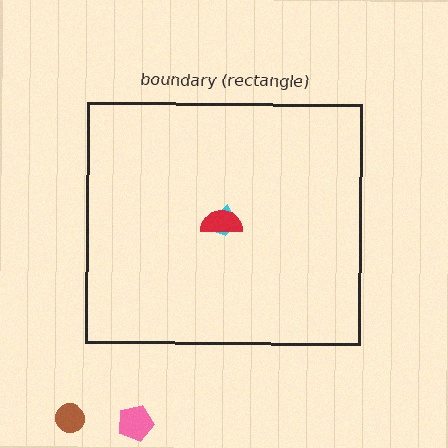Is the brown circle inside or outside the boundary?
Outside.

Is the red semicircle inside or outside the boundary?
Inside.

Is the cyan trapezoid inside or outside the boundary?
Inside.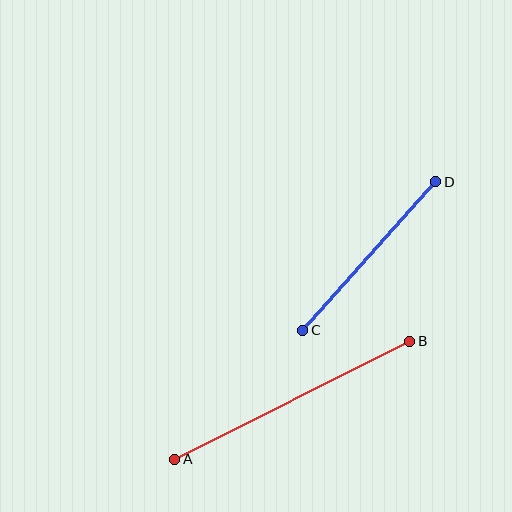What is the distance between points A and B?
The distance is approximately 263 pixels.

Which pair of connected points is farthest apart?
Points A and B are farthest apart.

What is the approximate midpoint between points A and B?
The midpoint is at approximately (292, 400) pixels.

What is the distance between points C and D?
The distance is approximately 199 pixels.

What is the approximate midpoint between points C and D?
The midpoint is at approximately (369, 256) pixels.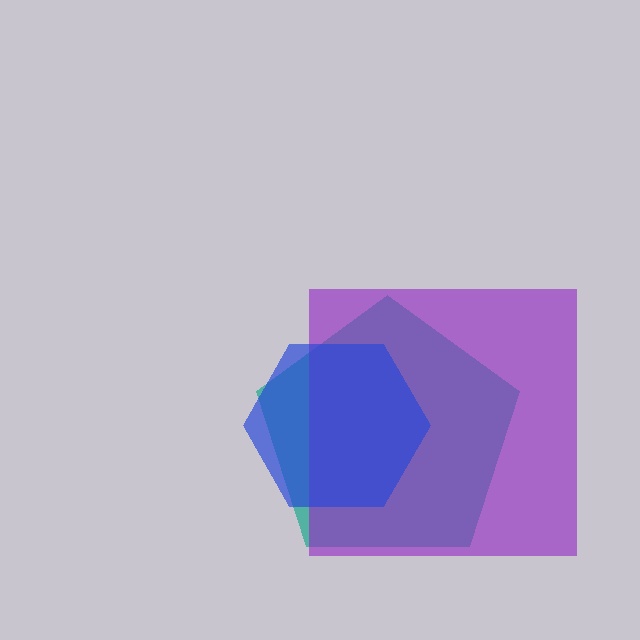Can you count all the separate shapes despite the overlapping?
Yes, there are 3 separate shapes.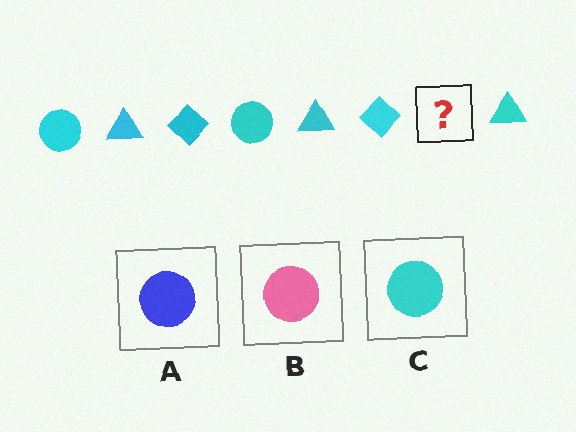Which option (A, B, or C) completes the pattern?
C.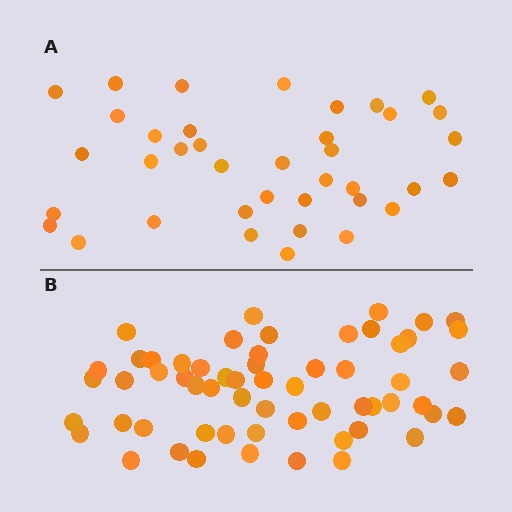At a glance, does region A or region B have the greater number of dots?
Region B (the bottom region) has more dots.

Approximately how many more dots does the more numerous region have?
Region B has approximately 20 more dots than region A.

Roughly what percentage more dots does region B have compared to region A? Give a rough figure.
About 55% more.